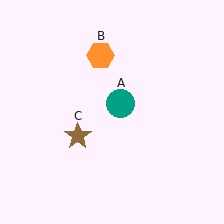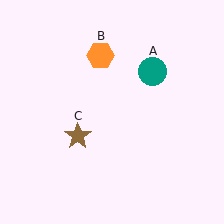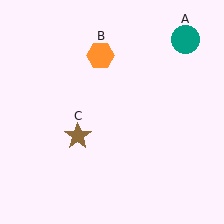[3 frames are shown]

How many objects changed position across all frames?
1 object changed position: teal circle (object A).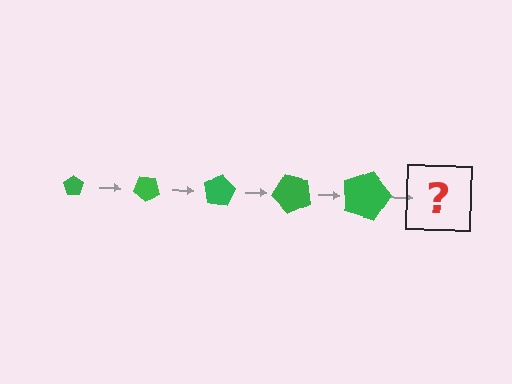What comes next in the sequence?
The next element should be a pentagon, larger than the previous one and rotated 200 degrees from the start.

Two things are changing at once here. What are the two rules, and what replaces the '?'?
The two rules are that the pentagon grows larger each step and it rotates 40 degrees each step. The '?' should be a pentagon, larger than the previous one and rotated 200 degrees from the start.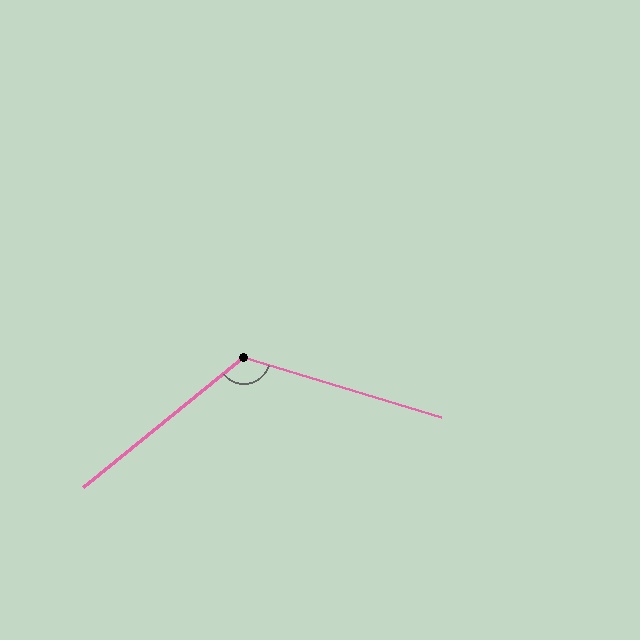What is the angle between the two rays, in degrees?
Approximately 124 degrees.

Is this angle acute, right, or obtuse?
It is obtuse.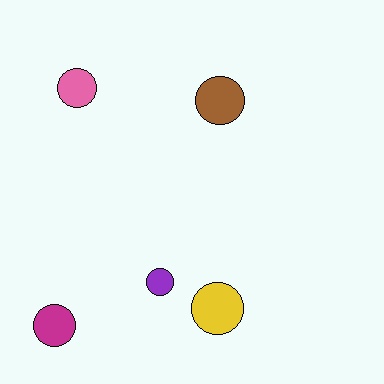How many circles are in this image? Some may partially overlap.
There are 5 circles.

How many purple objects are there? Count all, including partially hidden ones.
There is 1 purple object.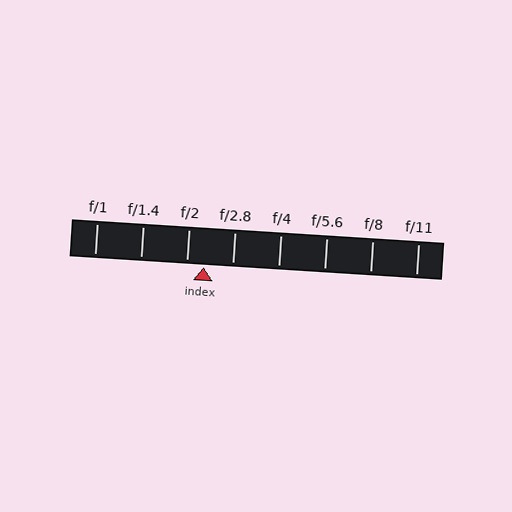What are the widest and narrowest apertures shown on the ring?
The widest aperture shown is f/1 and the narrowest is f/11.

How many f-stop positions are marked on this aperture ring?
There are 8 f-stop positions marked.